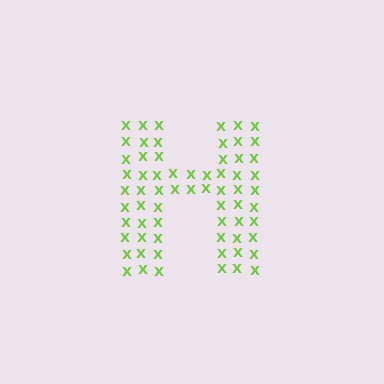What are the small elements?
The small elements are letter X's.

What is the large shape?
The large shape is the letter H.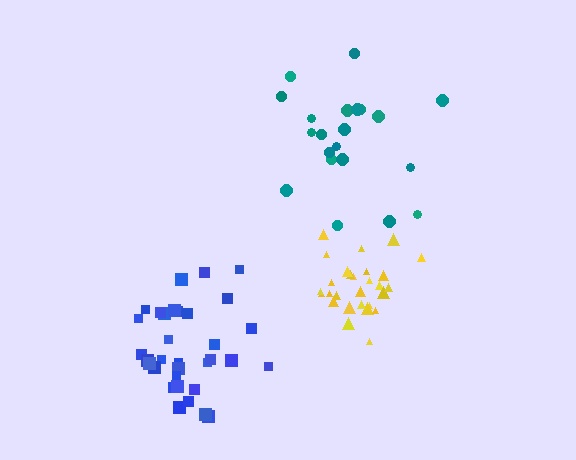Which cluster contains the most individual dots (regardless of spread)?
Blue (33).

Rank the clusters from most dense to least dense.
yellow, blue, teal.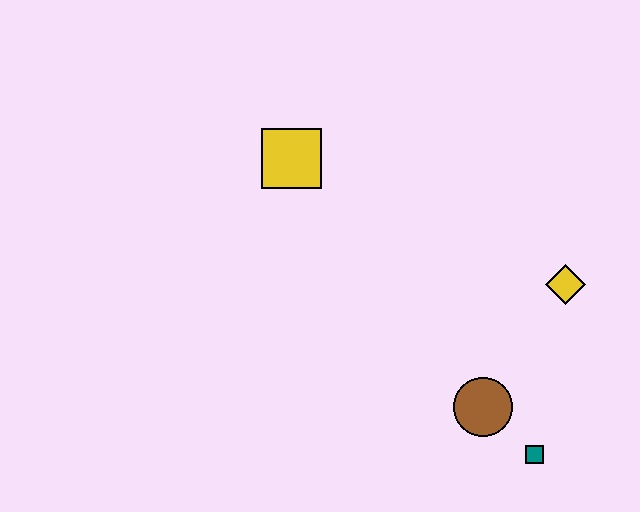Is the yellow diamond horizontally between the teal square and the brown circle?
No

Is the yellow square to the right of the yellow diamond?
No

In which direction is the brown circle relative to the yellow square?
The brown circle is below the yellow square.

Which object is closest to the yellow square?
The yellow diamond is closest to the yellow square.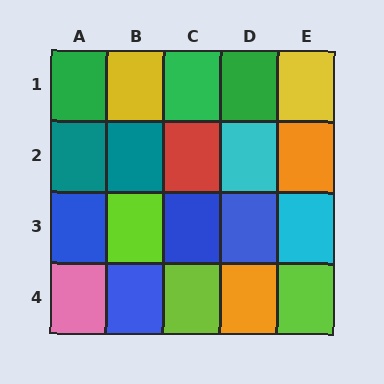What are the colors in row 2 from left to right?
Teal, teal, red, cyan, orange.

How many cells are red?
1 cell is red.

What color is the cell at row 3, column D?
Blue.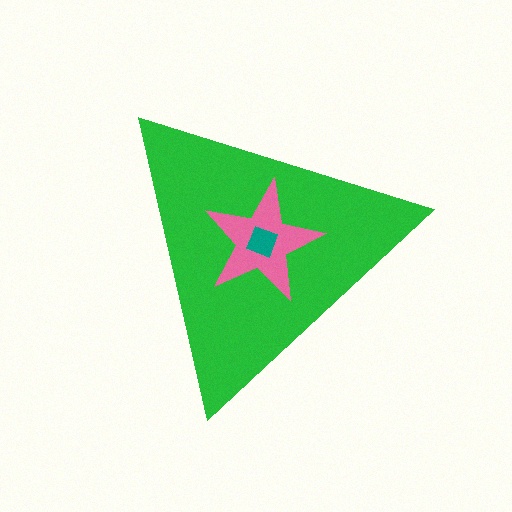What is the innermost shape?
The teal square.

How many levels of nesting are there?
3.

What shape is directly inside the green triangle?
The pink star.